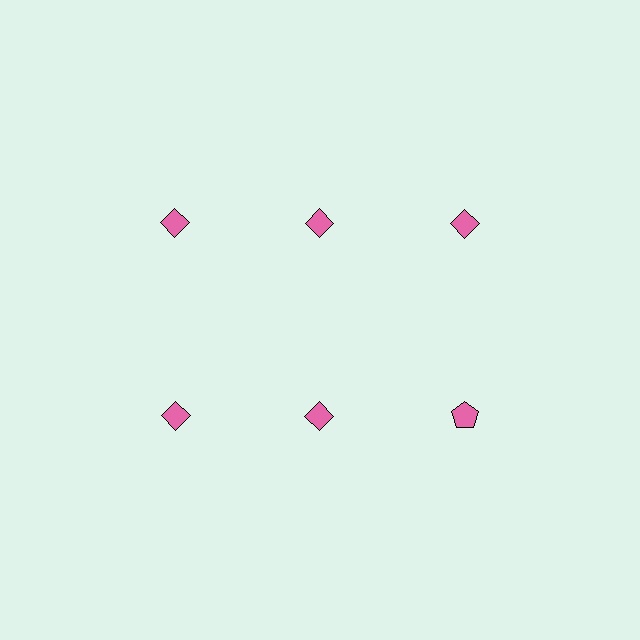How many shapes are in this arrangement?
There are 6 shapes arranged in a grid pattern.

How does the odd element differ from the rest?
It has a different shape: pentagon instead of diamond.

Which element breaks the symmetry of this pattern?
The pink pentagon in the second row, center column breaks the symmetry. All other shapes are pink diamonds.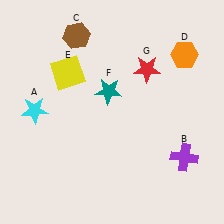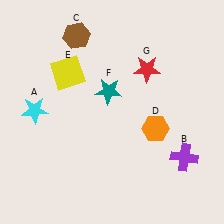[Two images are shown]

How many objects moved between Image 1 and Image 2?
1 object moved between the two images.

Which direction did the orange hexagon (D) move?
The orange hexagon (D) moved down.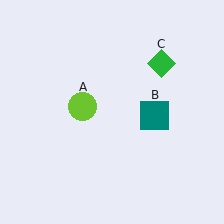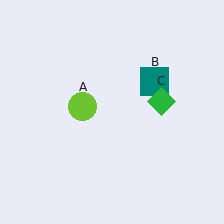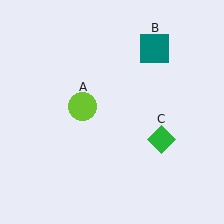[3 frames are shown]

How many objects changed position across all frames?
2 objects changed position: teal square (object B), green diamond (object C).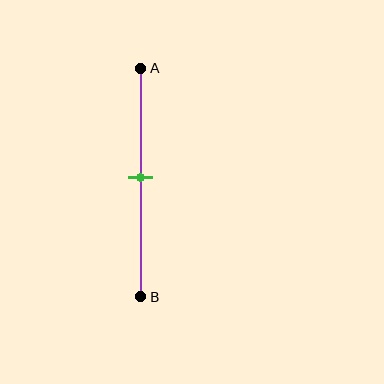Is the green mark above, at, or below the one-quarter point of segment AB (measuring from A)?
The green mark is below the one-quarter point of segment AB.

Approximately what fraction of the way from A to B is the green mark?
The green mark is approximately 50% of the way from A to B.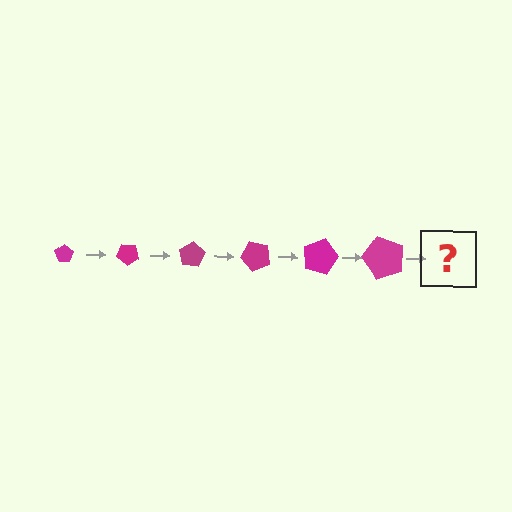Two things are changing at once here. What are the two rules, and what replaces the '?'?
The two rules are that the pentagon grows larger each step and it rotates 40 degrees each step. The '?' should be a pentagon, larger than the previous one and rotated 240 degrees from the start.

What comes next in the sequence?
The next element should be a pentagon, larger than the previous one and rotated 240 degrees from the start.